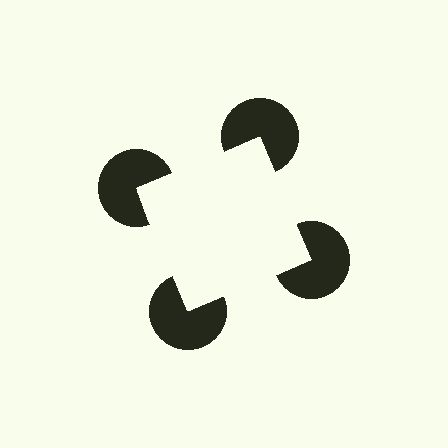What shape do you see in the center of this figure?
An illusory square — its edges are inferred from the aligned wedge cuts in the pac-man discs, not physically drawn.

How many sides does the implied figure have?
4 sides.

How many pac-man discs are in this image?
There are 4 — one at each vertex of the illusory square.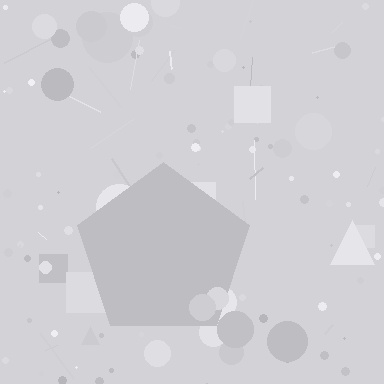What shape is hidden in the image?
A pentagon is hidden in the image.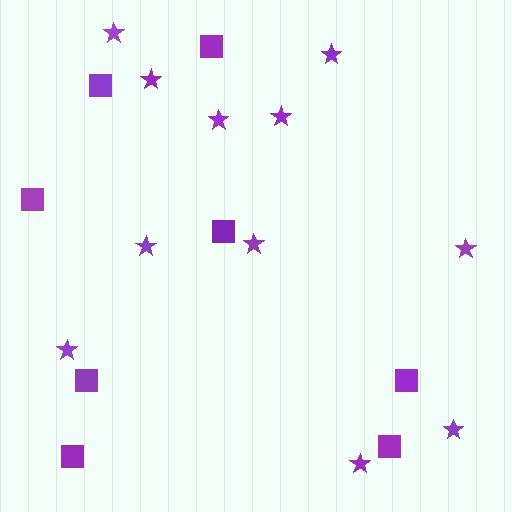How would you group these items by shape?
There are 2 groups: one group of stars (11) and one group of squares (8).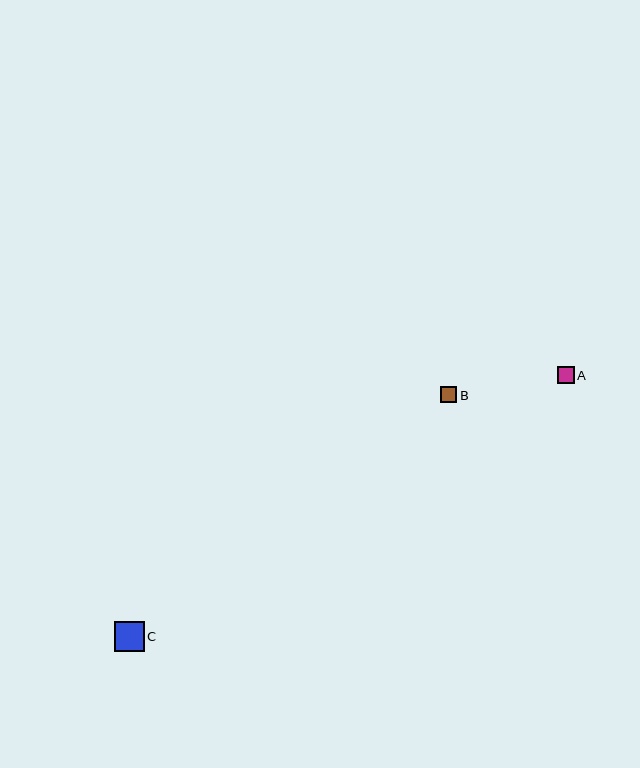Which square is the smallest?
Square B is the smallest with a size of approximately 16 pixels.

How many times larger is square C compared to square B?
Square C is approximately 1.9 times the size of square B.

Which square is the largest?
Square C is the largest with a size of approximately 30 pixels.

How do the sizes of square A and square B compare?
Square A and square B are approximately the same size.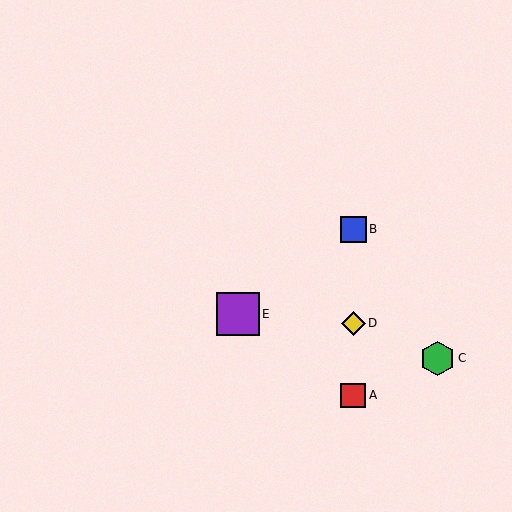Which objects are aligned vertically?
Objects A, B, D are aligned vertically.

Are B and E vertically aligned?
No, B is at x≈353 and E is at x≈238.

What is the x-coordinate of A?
Object A is at x≈353.